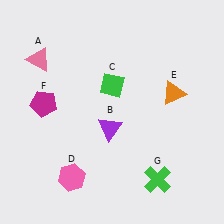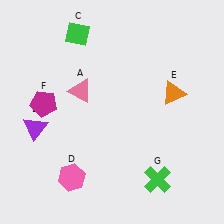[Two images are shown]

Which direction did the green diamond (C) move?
The green diamond (C) moved up.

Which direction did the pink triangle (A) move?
The pink triangle (A) moved right.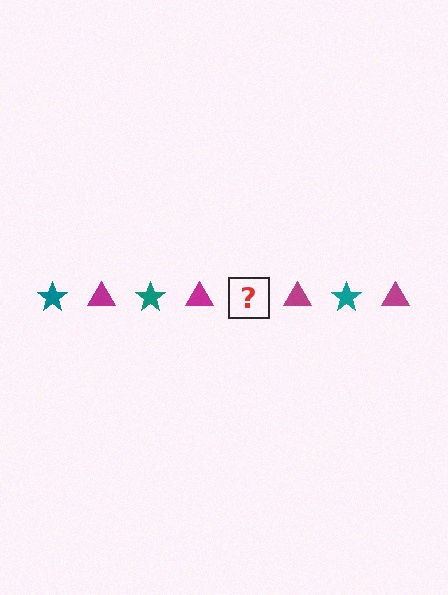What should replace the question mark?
The question mark should be replaced with a teal star.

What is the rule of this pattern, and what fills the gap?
The rule is that the pattern alternates between teal star and magenta triangle. The gap should be filled with a teal star.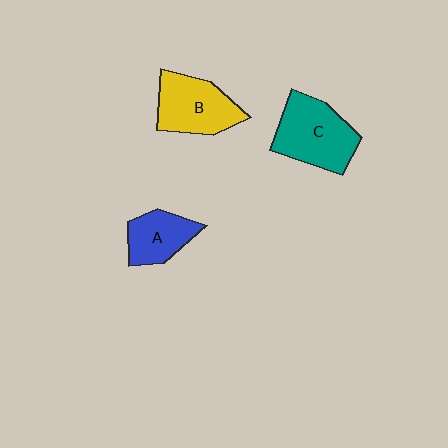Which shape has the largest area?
Shape C (teal).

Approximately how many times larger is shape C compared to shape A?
Approximately 1.6 times.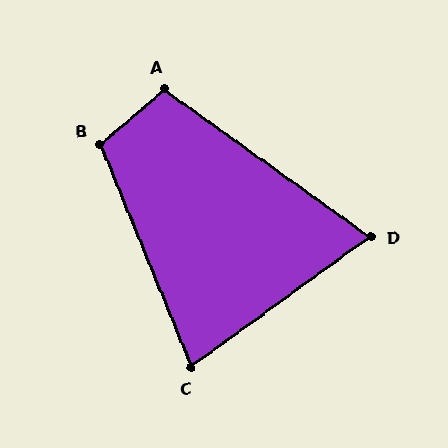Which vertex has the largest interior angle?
B, at approximately 108 degrees.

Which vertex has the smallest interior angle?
D, at approximately 72 degrees.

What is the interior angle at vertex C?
Approximately 76 degrees (acute).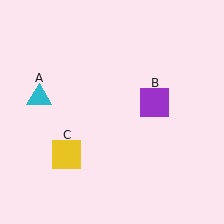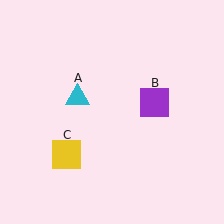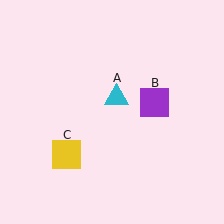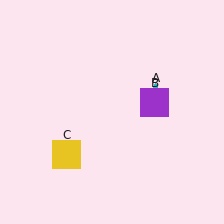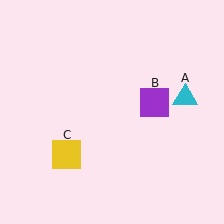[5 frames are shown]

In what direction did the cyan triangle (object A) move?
The cyan triangle (object A) moved right.